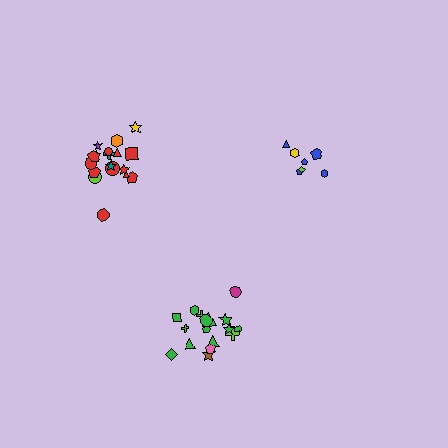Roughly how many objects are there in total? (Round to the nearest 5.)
Roughly 45 objects in total.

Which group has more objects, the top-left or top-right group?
The top-left group.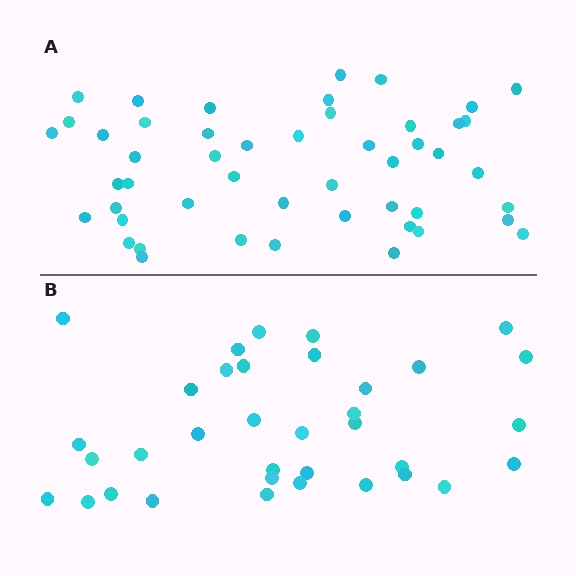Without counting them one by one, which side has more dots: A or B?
Region A (the top region) has more dots.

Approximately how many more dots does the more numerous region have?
Region A has approximately 15 more dots than region B.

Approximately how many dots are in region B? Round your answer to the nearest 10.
About 40 dots. (The exact count is 35, which rounds to 40.)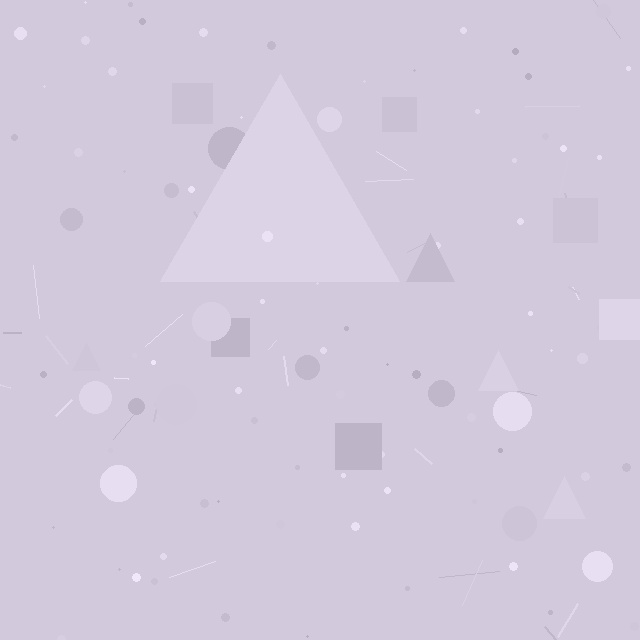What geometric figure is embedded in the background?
A triangle is embedded in the background.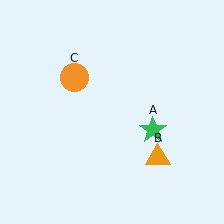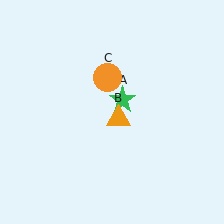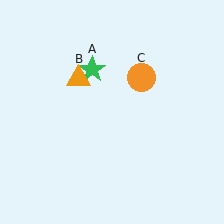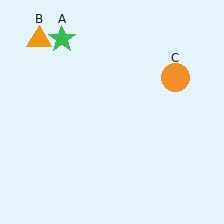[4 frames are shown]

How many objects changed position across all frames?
3 objects changed position: green star (object A), orange triangle (object B), orange circle (object C).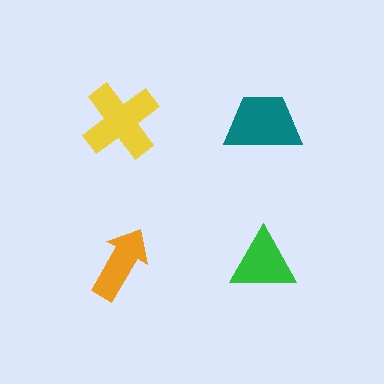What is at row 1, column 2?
A teal trapezoid.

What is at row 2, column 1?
An orange arrow.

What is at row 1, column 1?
A yellow cross.